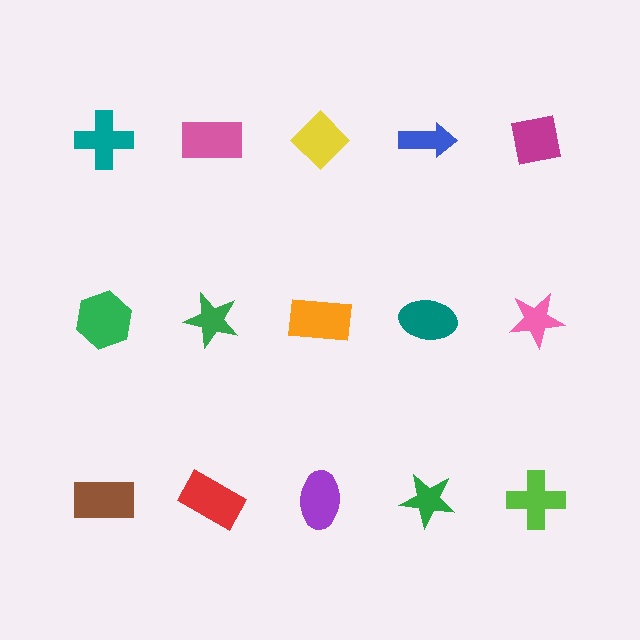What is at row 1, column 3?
A yellow diamond.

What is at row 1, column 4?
A blue arrow.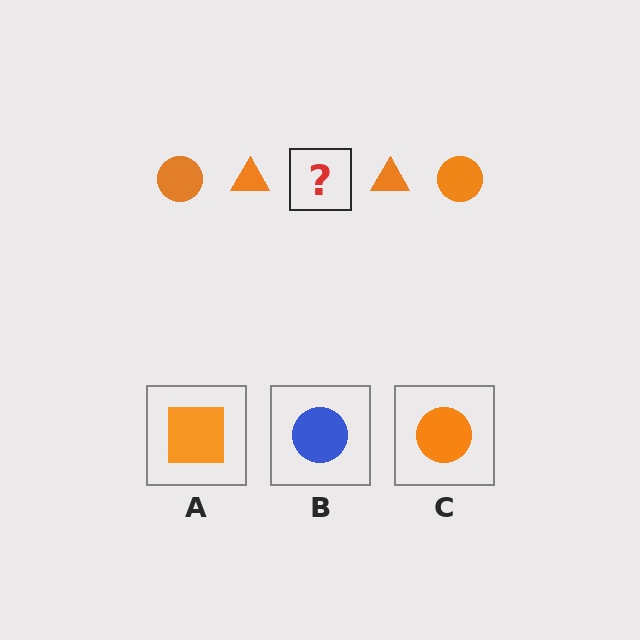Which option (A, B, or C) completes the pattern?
C.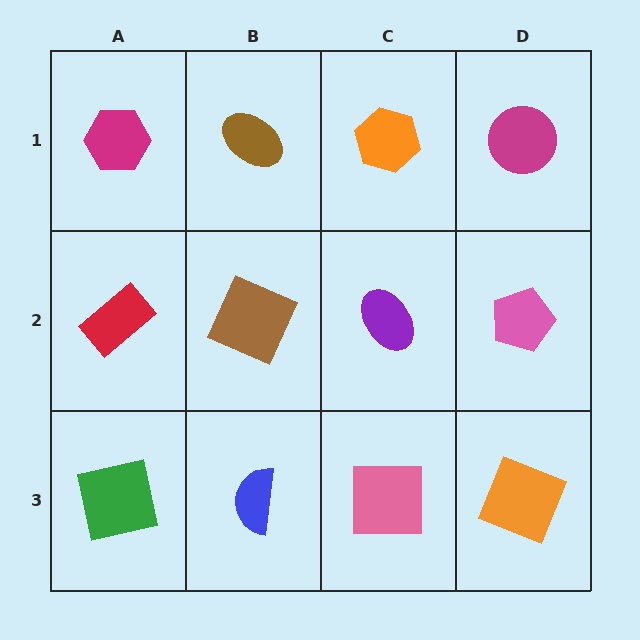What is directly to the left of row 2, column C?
A brown square.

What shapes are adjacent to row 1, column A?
A red rectangle (row 2, column A), a brown ellipse (row 1, column B).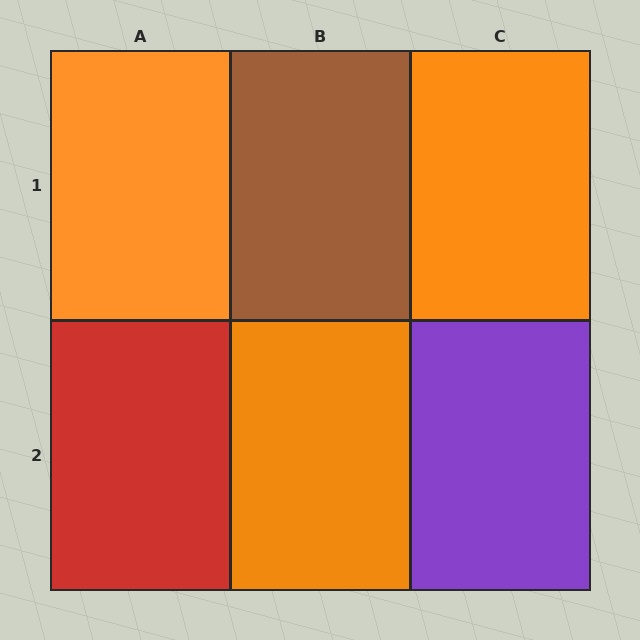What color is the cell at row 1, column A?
Orange.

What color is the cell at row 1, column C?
Orange.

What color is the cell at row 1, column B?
Brown.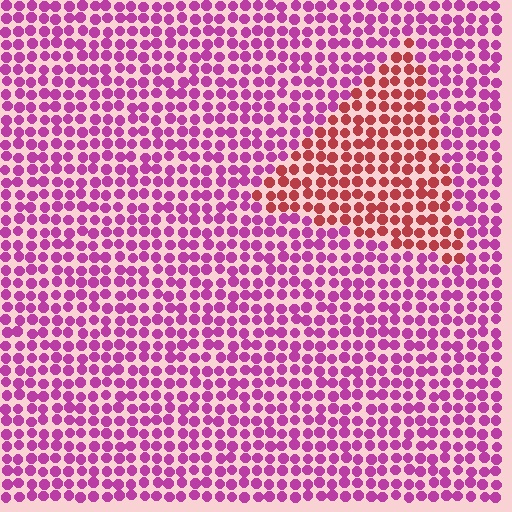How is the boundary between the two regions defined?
The boundary is defined purely by a slight shift in hue (about 46 degrees). Spacing, size, and orientation are identical on both sides.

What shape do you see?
I see a triangle.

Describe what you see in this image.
The image is filled with small magenta elements in a uniform arrangement. A triangle-shaped region is visible where the elements are tinted to a slightly different hue, forming a subtle color boundary.